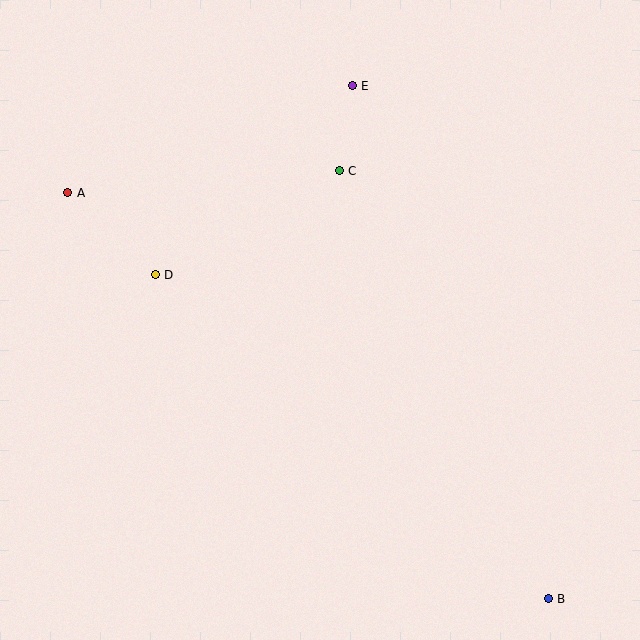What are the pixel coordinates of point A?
Point A is at (68, 193).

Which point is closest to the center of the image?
Point C at (339, 171) is closest to the center.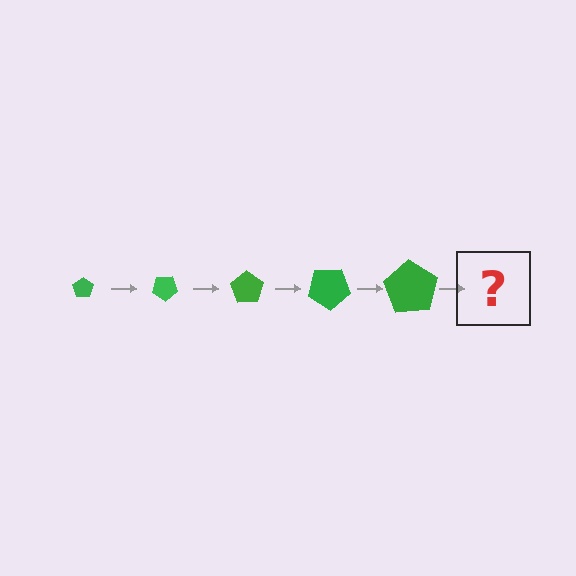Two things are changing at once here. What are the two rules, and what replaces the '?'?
The two rules are that the pentagon grows larger each step and it rotates 35 degrees each step. The '?' should be a pentagon, larger than the previous one and rotated 175 degrees from the start.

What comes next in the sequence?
The next element should be a pentagon, larger than the previous one and rotated 175 degrees from the start.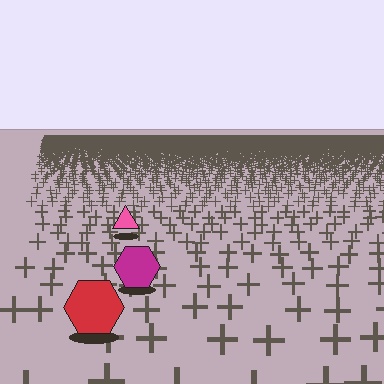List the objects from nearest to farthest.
From nearest to farthest: the red hexagon, the magenta hexagon, the pink triangle.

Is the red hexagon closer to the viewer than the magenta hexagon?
Yes. The red hexagon is closer — you can tell from the texture gradient: the ground texture is coarser near it.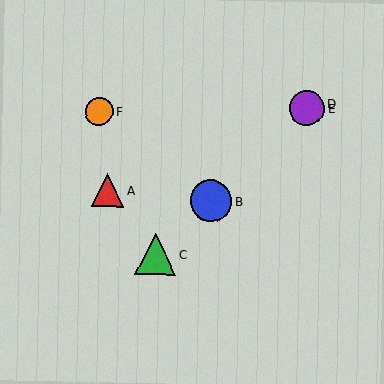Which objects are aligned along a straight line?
Objects B, C, D, E are aligned along a straight line.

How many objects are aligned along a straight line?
4 objects (B, C, D, E) are aligned along a straight line.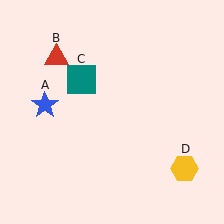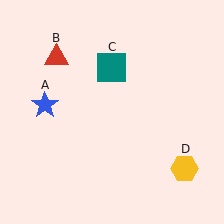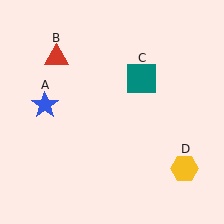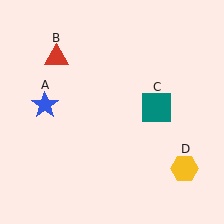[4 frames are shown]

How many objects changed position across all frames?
1 object changed position: teal square (object C).